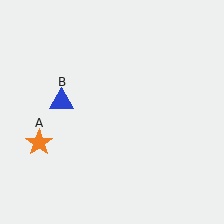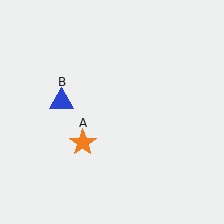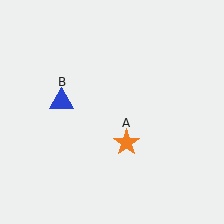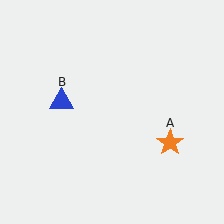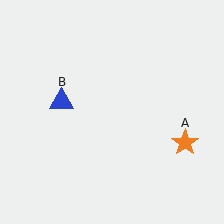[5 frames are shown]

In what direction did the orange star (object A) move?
The orange star (object A) moved right.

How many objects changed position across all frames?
1 object changed position: orange star (object A).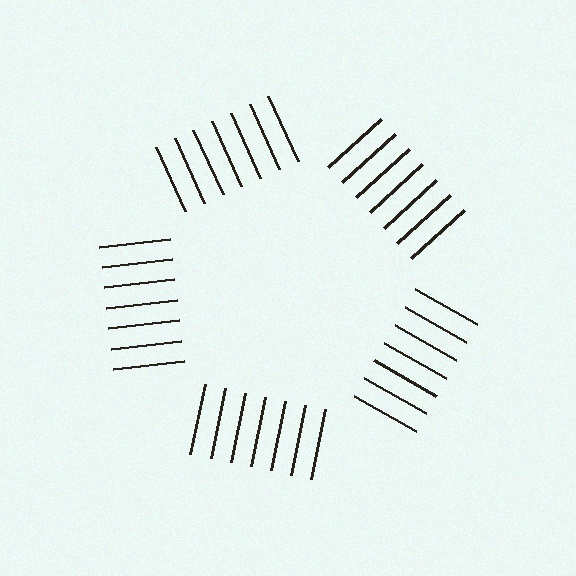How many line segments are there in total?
35 — 7 along each of the 5 edges.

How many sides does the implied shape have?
5 sides — the line-ends trace a pentagon.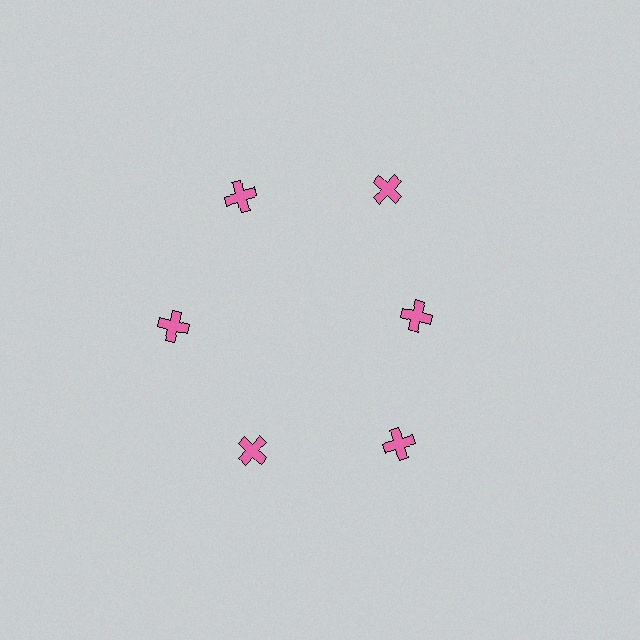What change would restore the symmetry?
The symmetry would be restored by moving it outward, back onto the ring so that all 6 crosses sit at equal angles and equal distance from the center.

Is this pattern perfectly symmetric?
No. The 6 pink crosses are arranged in a ring, but one element near the 3 o'clock position is pulled inward toward the center, breaking the 6-fold rotational symmetry.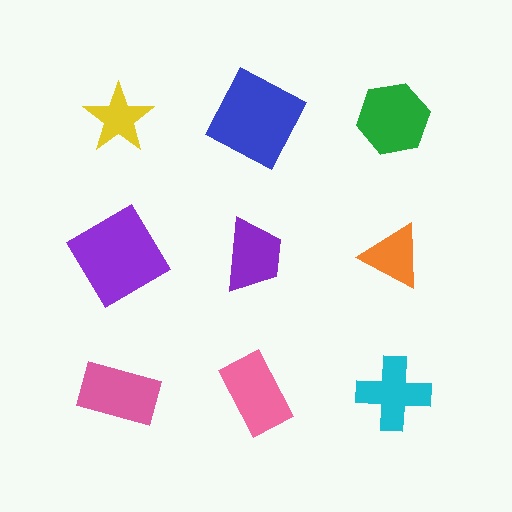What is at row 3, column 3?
A cyan cross.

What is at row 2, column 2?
A purple trapezoid.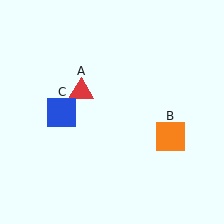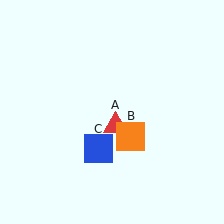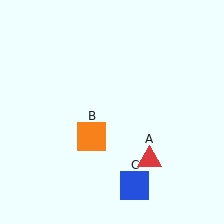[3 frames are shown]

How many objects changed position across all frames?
3 objects changed position: red triangle (object A), orange square (object B), blue square (object C).